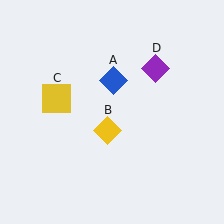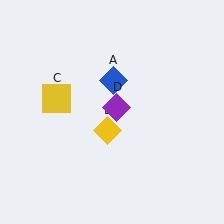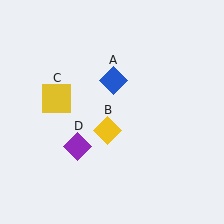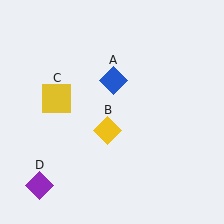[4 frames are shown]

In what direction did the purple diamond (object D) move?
The purple diamond (object D) moved down and to the left.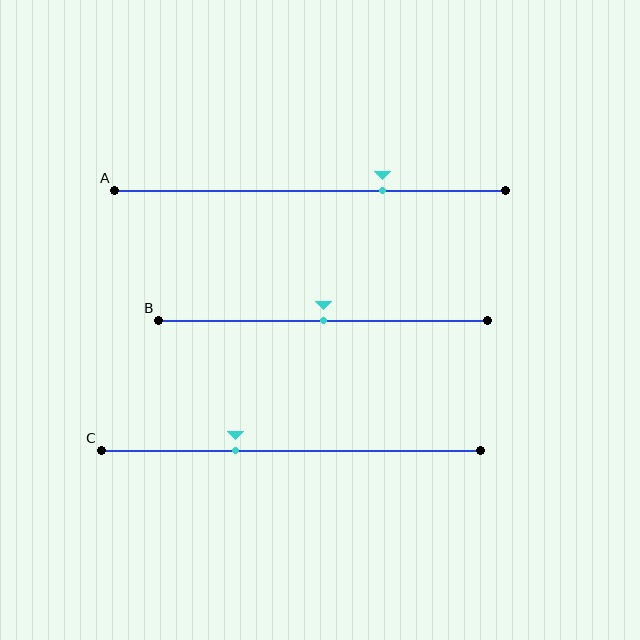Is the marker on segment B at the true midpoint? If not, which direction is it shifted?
Yes, the marker on segment B is at the true midpoint.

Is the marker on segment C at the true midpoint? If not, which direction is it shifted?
No, the marker on segment C is shifted to the left by about 15% of the segment length.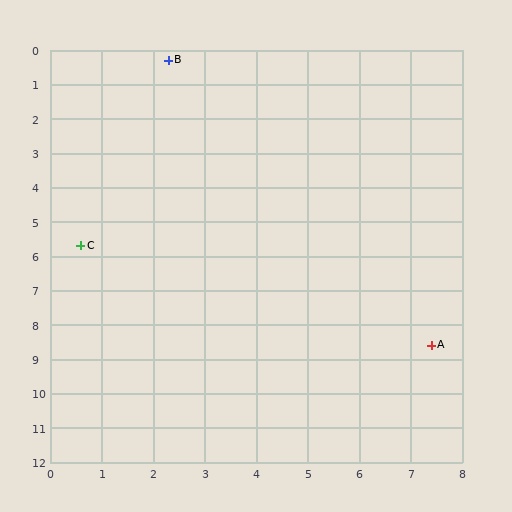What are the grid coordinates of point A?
Point A is at approximately (7.4, 8.6).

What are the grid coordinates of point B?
Point B is at approximately (2.3, 0.3).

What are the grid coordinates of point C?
Point C is at approximately (0.6, 5.7).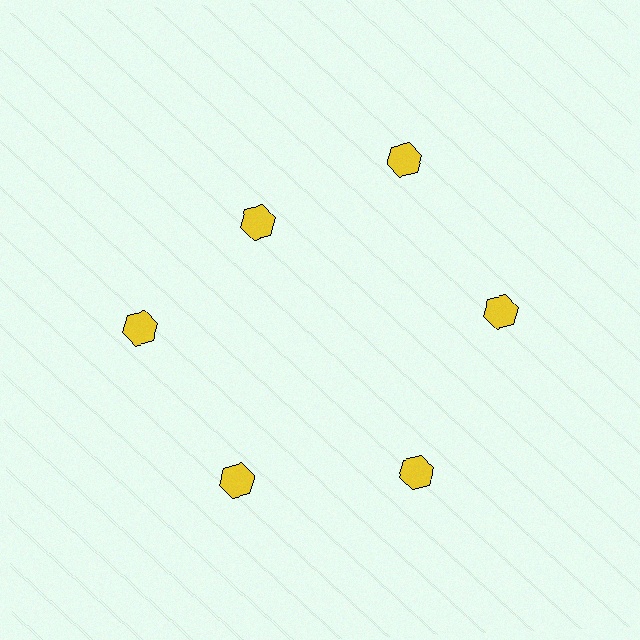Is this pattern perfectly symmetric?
No. The 6 yellow hexagons are arranged in a ring, but one element near the 11 o'clock position is pulled inward toward the center, breaking the 6-fold rotational symmetry.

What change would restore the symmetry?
The symmetry would be restored by moving it outward, back onto the ring so that all 6 hexagons sit at equal angles and equal distance from the center.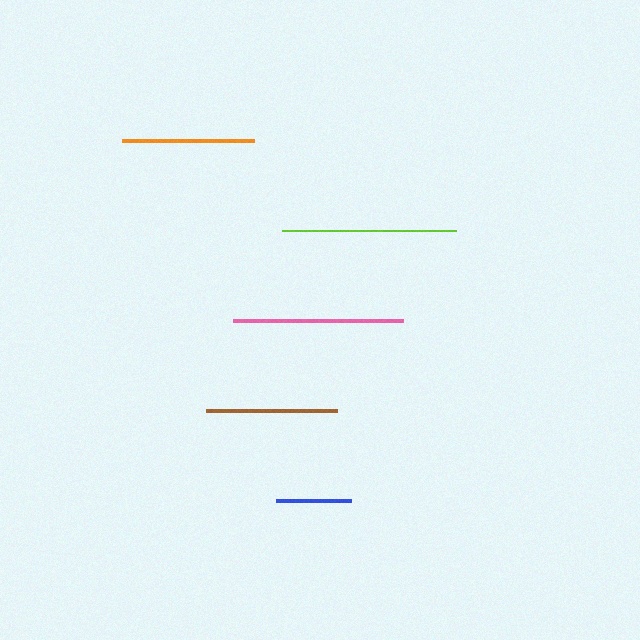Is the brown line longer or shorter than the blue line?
The brown line is longer than the blue line.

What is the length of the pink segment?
The pink segment is approximately 170 pixels long.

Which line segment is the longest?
The lime line is the longest at approximately 174 pixels.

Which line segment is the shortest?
The blue line is the shortest at approximately 75 pixels.